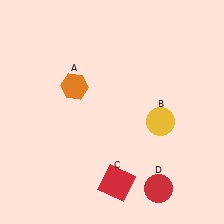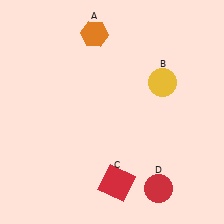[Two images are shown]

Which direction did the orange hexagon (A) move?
The orange hexagon (A) moved up.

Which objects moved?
The objects that moved are: the orange hexagon (A), the yellow circle (B).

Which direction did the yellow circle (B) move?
The yellow circle (B) moved up.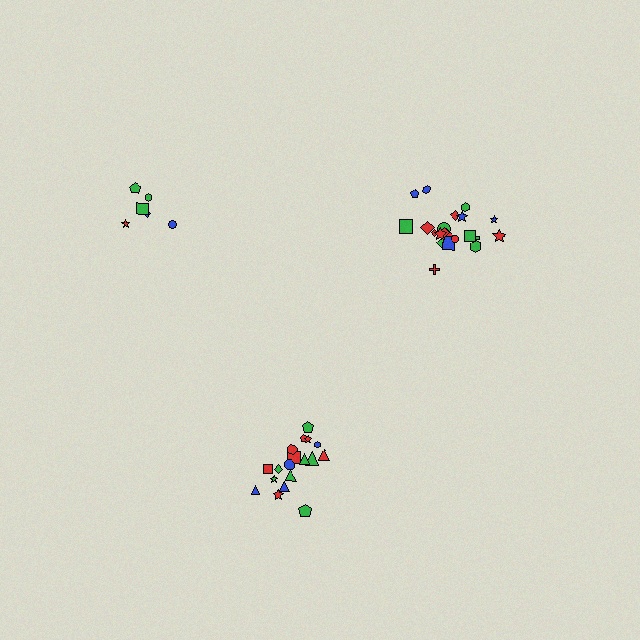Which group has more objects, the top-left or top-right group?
The top-right group.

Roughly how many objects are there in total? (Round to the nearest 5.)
Roughly 45 objects in total.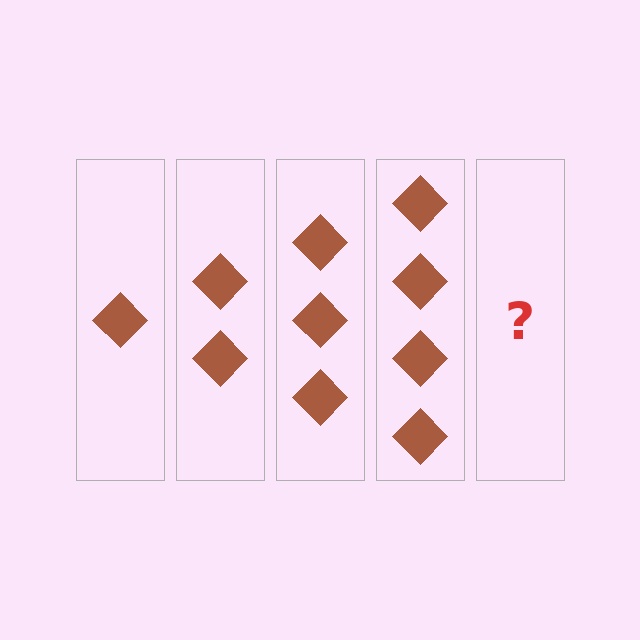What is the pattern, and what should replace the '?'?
The pattern is that each step adds one more diamond. The '?' should be 5 diamonds.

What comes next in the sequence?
The next element should be 5 diamonds.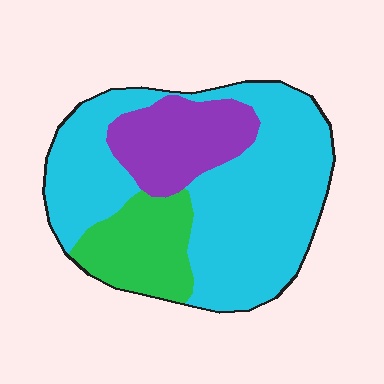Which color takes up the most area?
Cyan, at roughly 65%.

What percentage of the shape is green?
Green takes up about one sixth (1/6) of the shape.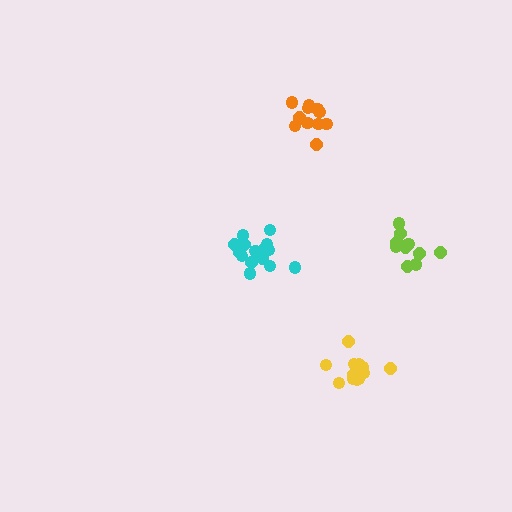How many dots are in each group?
Group 1: 13 dots, Group 2: 12 dots, Group 3: 16 dots, Group 4: 11 dots (52 total).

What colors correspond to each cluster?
The clusters are colored: yellow, orange, cyan, lime.